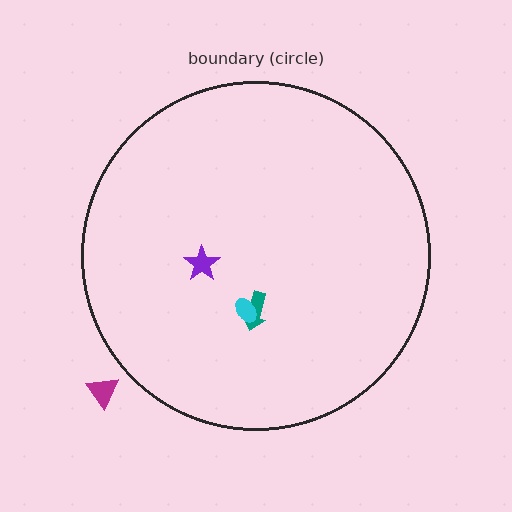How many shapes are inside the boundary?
3 inside, 1 outside.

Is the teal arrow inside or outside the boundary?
Inside.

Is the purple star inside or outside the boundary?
Inside.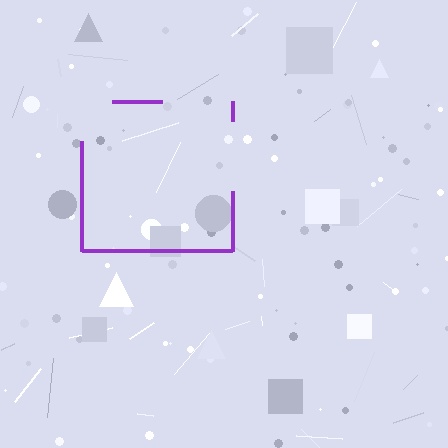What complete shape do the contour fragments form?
The contour fragments form a square.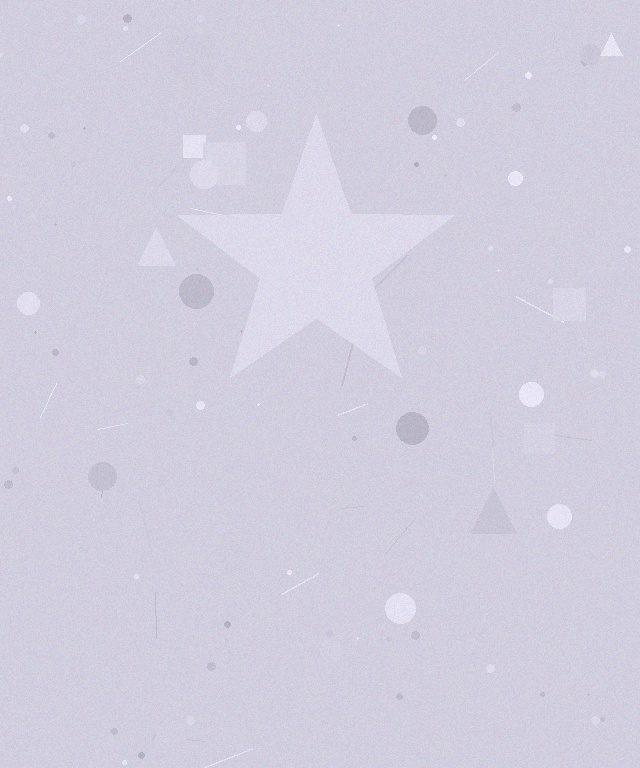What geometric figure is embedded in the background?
A star is embedded in the background.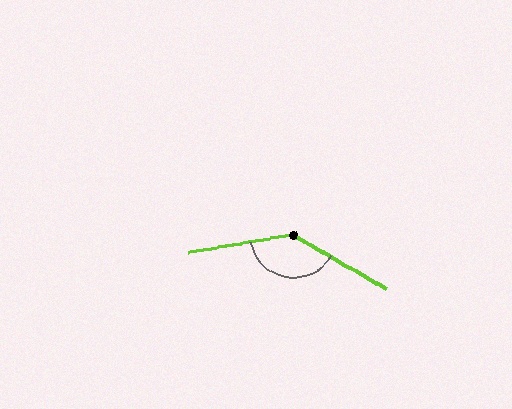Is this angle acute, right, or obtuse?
It is obtuse.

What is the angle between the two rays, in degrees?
Approximately 140 degrees.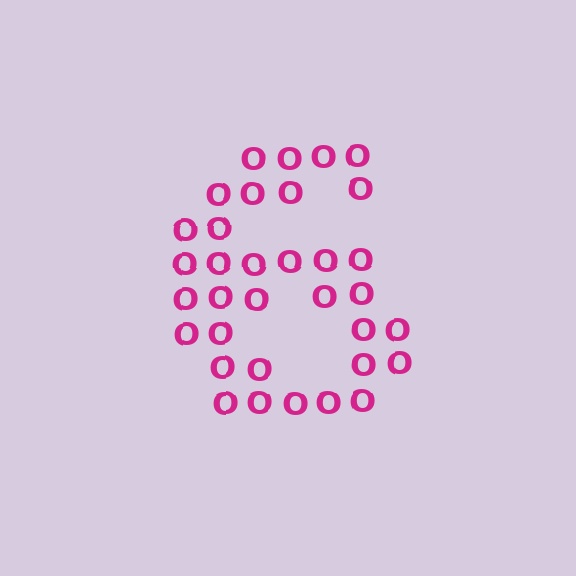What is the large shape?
The large shape is the digit 6.